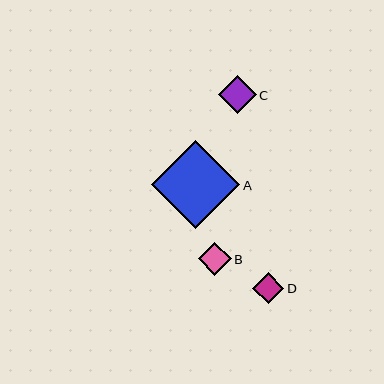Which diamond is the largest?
Diamond A is the largest with a size of approximately 88 pixels.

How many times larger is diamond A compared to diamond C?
Diamond A is approximately 2.3 times the size of diamond C.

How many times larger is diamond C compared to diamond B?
Diamond C is approximately 1.1 times the size of diamond B.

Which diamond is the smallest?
Diamond D is the smallest with a size of approximately 31 pixels.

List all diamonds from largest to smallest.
From largest to smallest: A, C, B, D.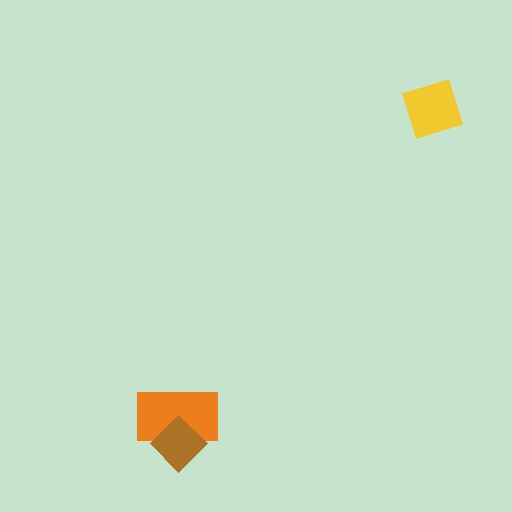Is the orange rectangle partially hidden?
Yes, it is partially covered by another shape.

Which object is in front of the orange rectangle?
The brown diamond is in front of the orange rectangle.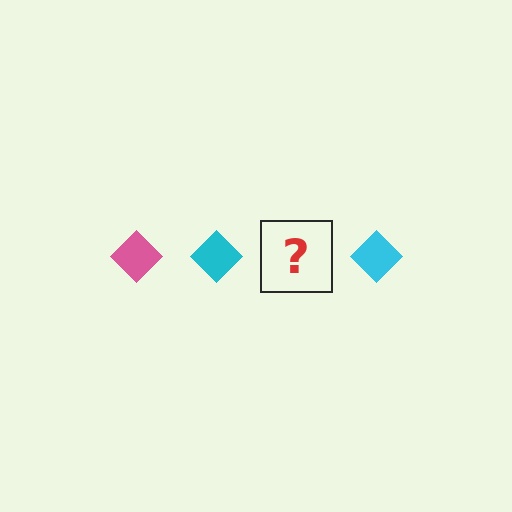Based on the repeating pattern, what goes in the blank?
The blank should be a pink diamond.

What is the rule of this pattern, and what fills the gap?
The rule is that the pattern cycles through pink, cyan diamonds. The gap should be filled with a pink diamond.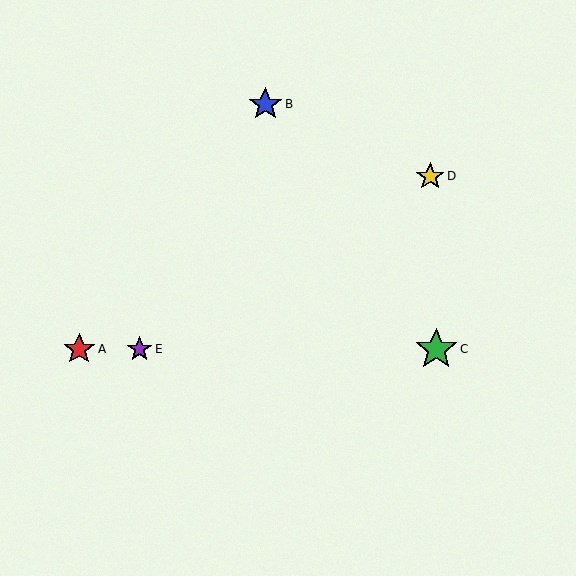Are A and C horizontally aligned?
Yes, both are at y≈349.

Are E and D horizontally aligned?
No, E is at y≈349 and D is at y≈176.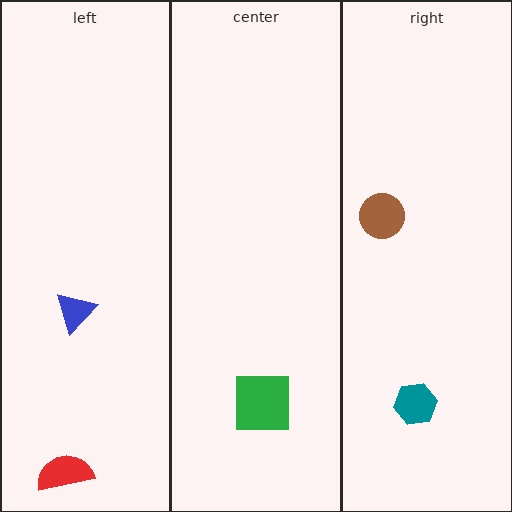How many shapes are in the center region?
1.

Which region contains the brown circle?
The right region.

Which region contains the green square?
The center region.